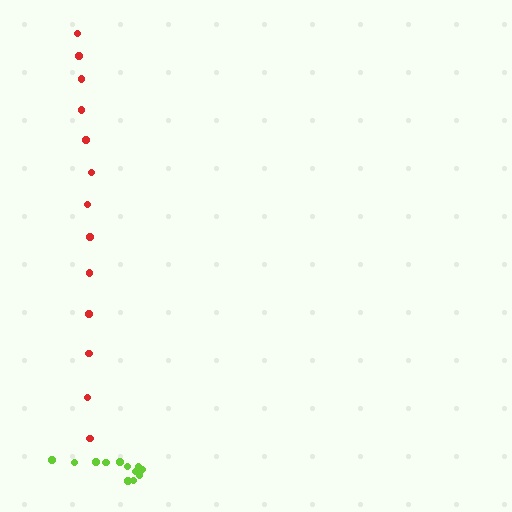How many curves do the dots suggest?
There are 2 distinct paths.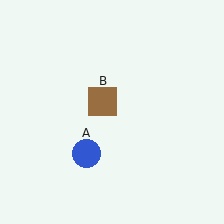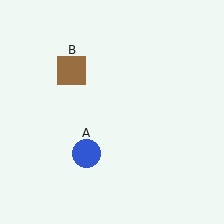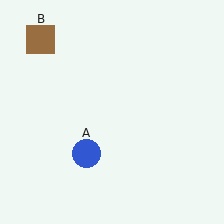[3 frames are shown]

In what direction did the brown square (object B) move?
The brown square (object B) moved up and to the left.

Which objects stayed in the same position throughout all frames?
Blue circle (object A) remained stationary.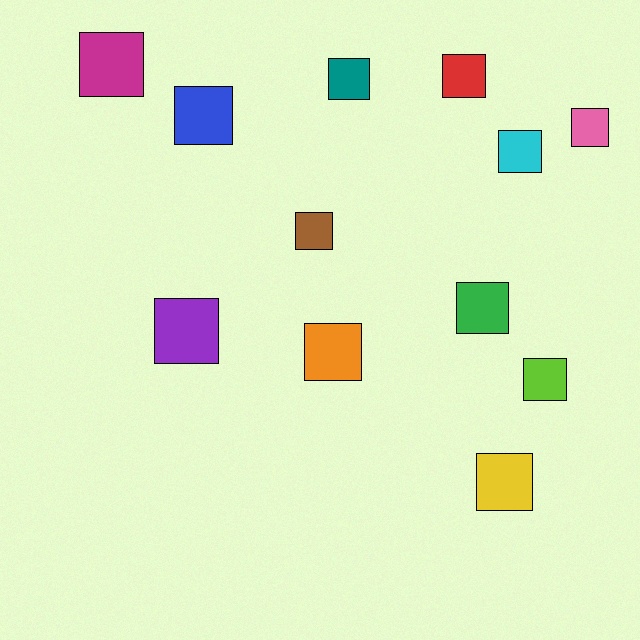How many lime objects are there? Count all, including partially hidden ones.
There is 1 lime object.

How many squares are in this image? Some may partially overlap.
There are 12 squares.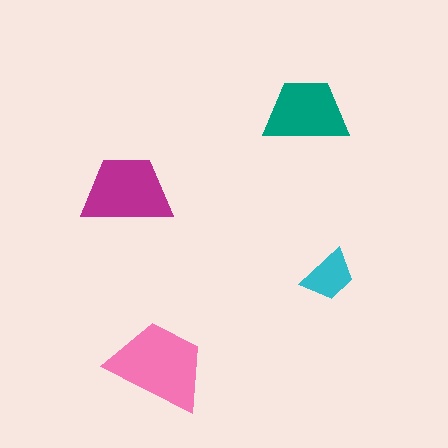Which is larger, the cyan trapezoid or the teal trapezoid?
The teal one.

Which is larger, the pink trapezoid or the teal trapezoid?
The pink one.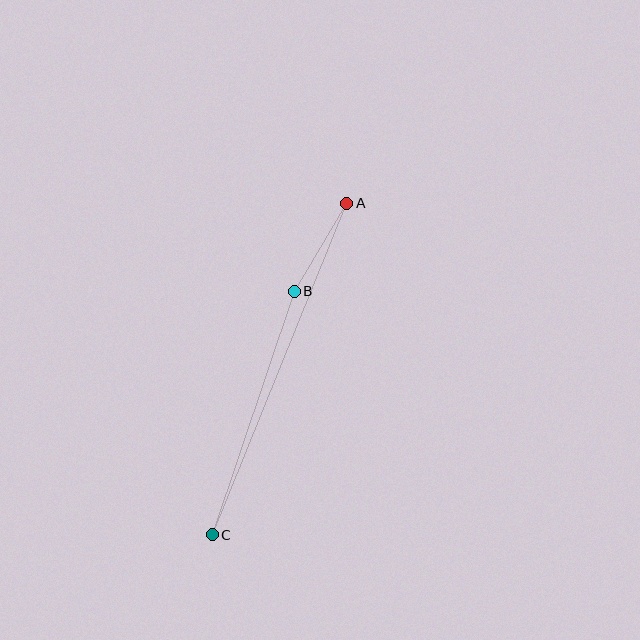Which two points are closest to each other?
Points A and B are closest to each other.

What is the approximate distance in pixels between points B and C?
The distance between B and C is approximately 257 pixels.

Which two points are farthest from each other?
Points A and C are farthest from each other.